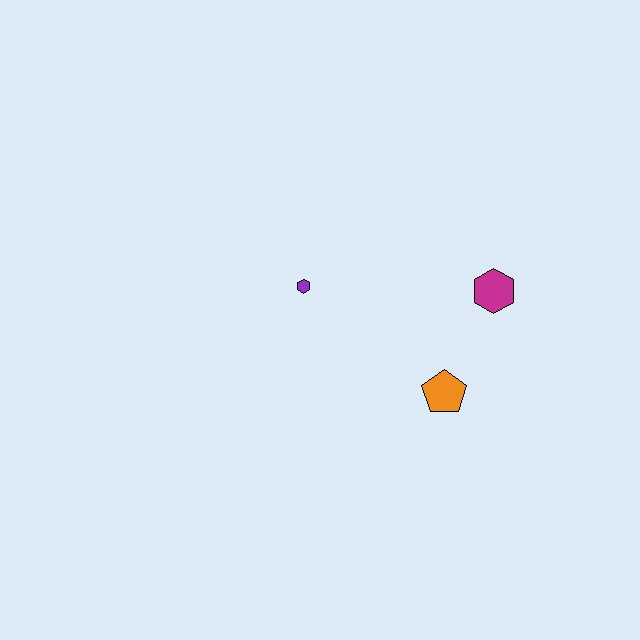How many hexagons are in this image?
There are 2 hexagons.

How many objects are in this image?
There are 3 objects.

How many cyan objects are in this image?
There are no cyan objects.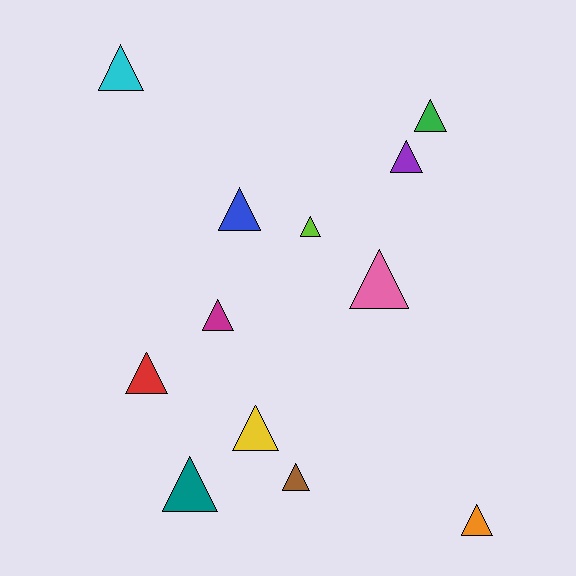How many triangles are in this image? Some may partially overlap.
There are 12 triangles.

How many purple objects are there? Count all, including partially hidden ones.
There is 1 purple object.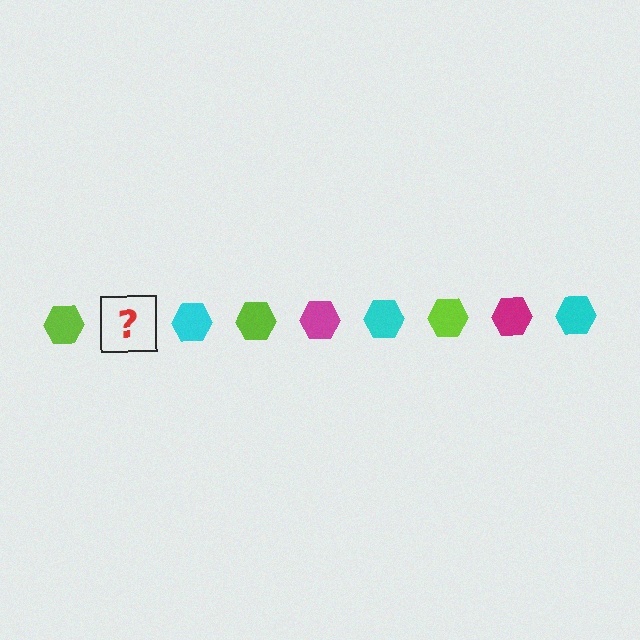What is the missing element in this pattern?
The missing element is a magenta hexagon.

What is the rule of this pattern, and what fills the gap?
The rule is that the pattern cycles through lime, magenta, cyan hexagons. The gap should be filled with a magenta hexagon.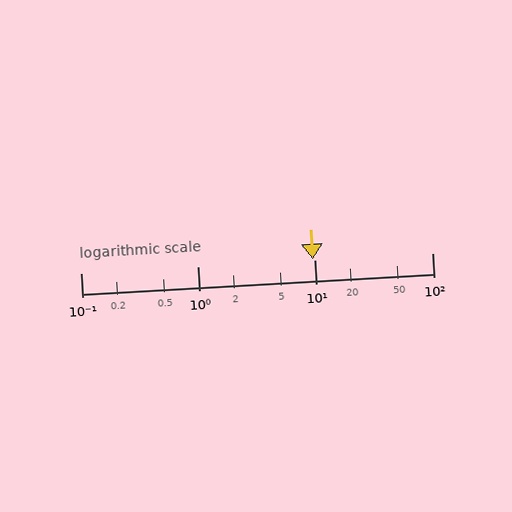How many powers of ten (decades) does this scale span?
The scale spans 3 decades, from 0.1 to 100.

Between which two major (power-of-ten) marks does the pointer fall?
The pointer is between 1 and 10.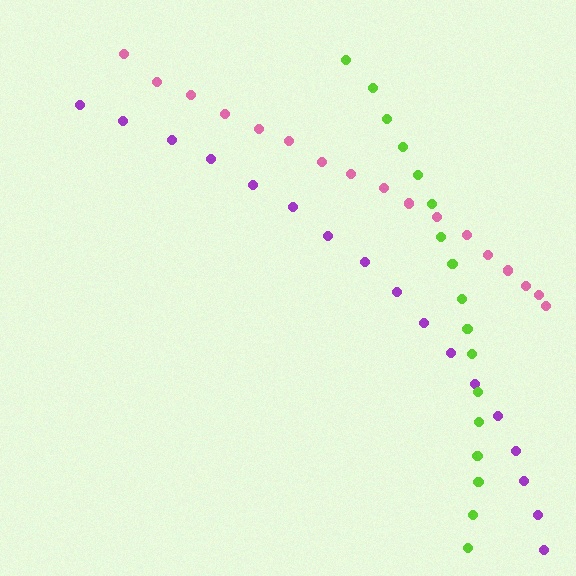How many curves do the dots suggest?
There are 3 distinct paths.